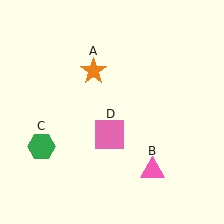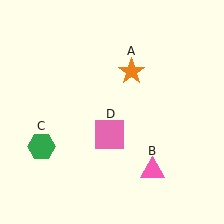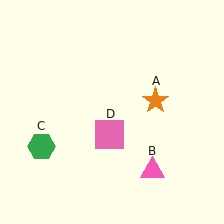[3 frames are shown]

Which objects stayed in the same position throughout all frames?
Pink triangle (object B) and green hexagon (object C) and pink square (object D) remained stationary.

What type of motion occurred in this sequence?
The orange star (object A) rotated clockwise around the center of the scene.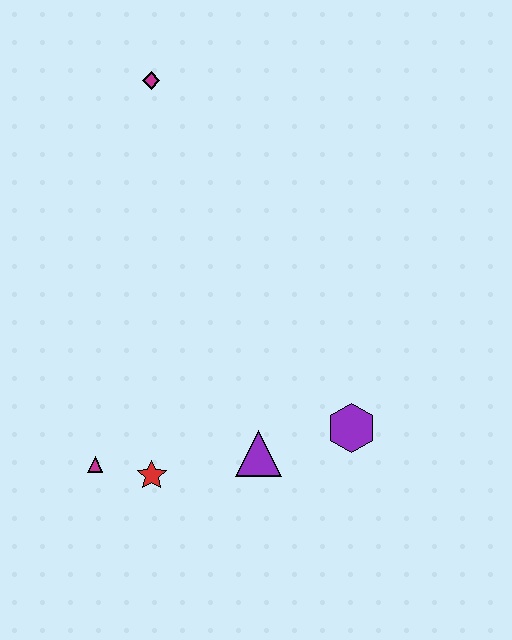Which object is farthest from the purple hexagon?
The magenta diamond is farthest from the purple hexagon.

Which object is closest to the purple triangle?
The purple hexagon is closest to the purple triangle.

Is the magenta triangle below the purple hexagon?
Yes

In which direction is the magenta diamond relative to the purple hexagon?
The magenta diamond is above the purple hexagon.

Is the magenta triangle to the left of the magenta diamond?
Yes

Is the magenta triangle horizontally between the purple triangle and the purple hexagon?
No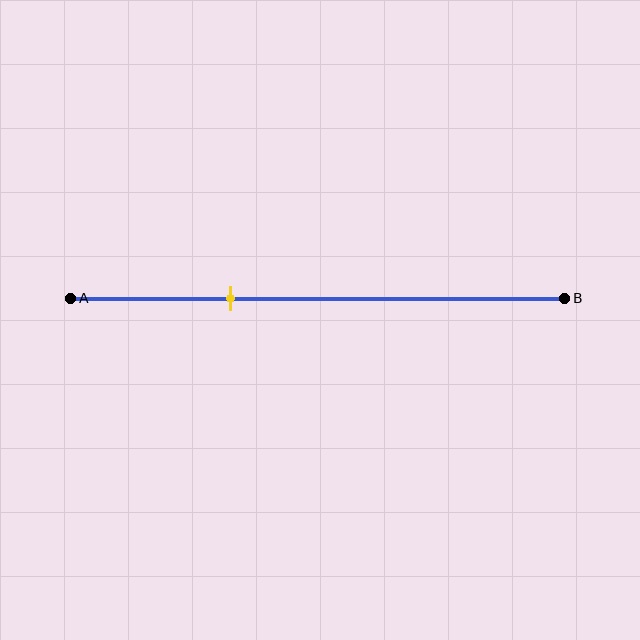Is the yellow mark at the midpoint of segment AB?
No, the mark is at about 35% from A, not at the 50% midpoint.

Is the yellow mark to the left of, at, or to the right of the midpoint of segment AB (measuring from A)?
The yellow mark is to the left of the midpoint of segment AB.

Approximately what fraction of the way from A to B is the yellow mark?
The yellow mark is approximately 35% of the way from A to B.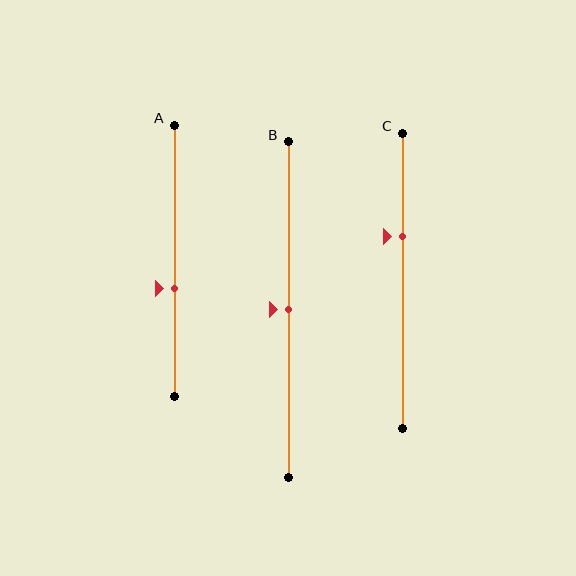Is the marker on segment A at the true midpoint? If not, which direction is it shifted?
No, the marker on segment A is shifted downward by about 10% of the segment length.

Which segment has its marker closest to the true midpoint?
Segment B has its marker closest to the true midpoint.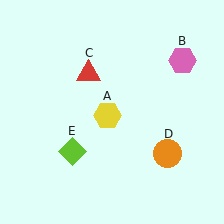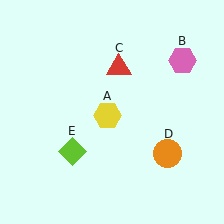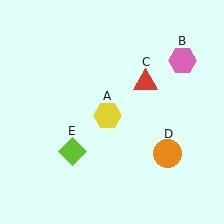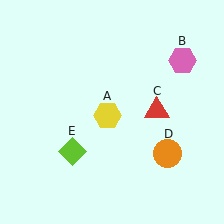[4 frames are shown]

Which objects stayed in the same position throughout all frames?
Yellow hexagon (object A) and pink hexagon (object B) and orange circle (object D) and lime diamond (object E) remained stationary.